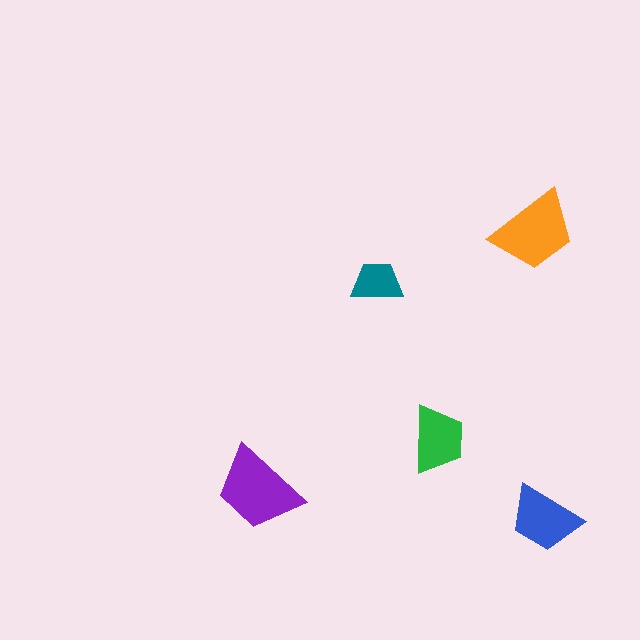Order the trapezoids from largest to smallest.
the purple one, the orange one, the blue one, the green one, the teal one.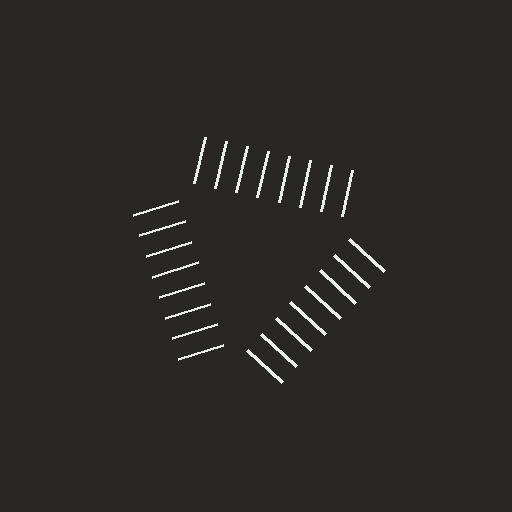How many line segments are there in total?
24 — 8 along each of the 3 edges.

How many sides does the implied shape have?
3 sides — the line-ends trace a triangle.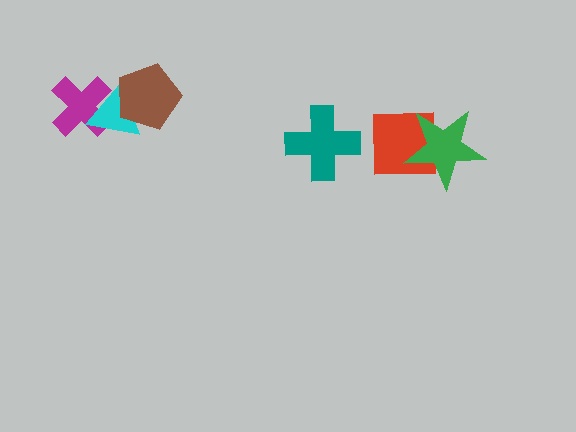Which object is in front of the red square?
The green star is in front of the red square.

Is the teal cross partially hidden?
No, no other shape covers it.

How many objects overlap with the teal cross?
0 objects overlap with the teal cross.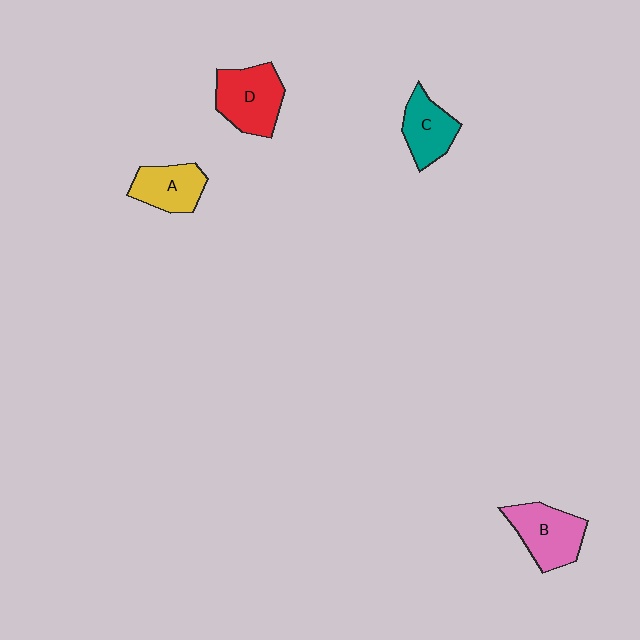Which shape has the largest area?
Shape D (red).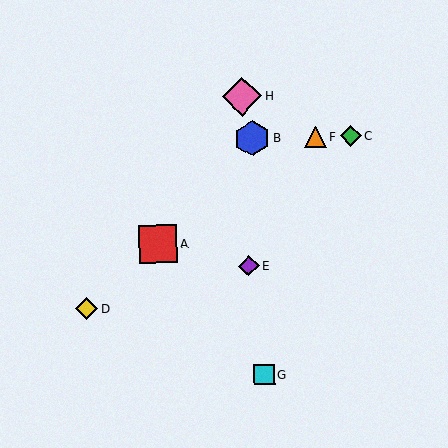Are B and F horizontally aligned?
Yes, both are at y≈138.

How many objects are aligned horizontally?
3 objects (B, C, F) are aligned horizontally.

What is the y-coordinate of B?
Object B is at y≈138.